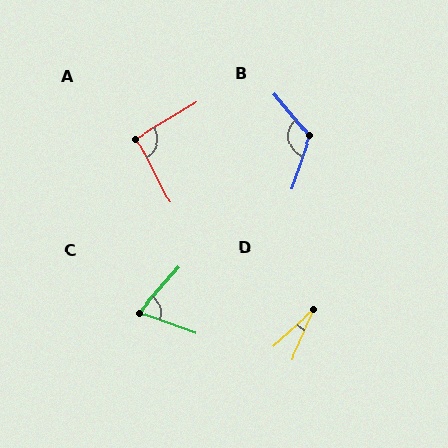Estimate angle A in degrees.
Approximately 94 degrees.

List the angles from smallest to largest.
D (24°), C (68°), A (94°), B (121°).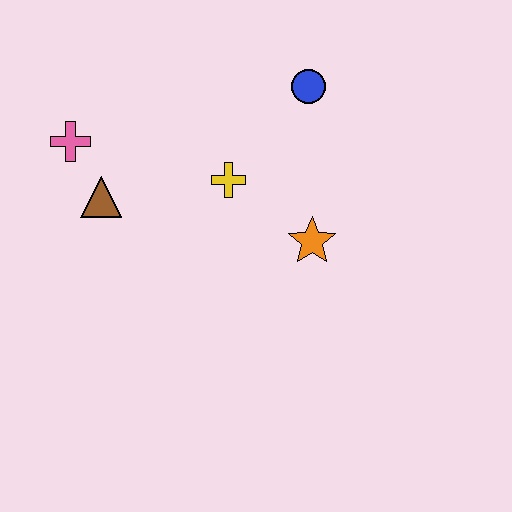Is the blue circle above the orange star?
Yes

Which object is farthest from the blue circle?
The pink cross is farthest from the blue circle.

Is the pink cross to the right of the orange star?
No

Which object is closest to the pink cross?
The brown triangle is closest to the pink cross.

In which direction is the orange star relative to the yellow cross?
The orange star is to the right of the yellow cross.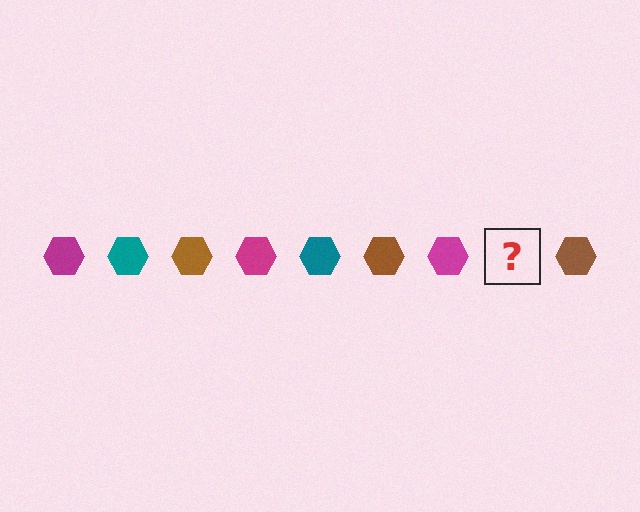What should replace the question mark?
The question mark should be replaced with a teal hexagon.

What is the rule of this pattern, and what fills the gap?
The rule is that the pattern cycles through magenta, teal, brown hexagons. The gap should be filled with a teal hexagon.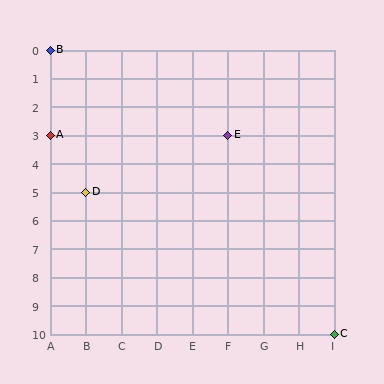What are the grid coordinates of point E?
Point E is at grid coordinates (F, 3).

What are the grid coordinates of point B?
Point B is at grid coordinates (A, 0).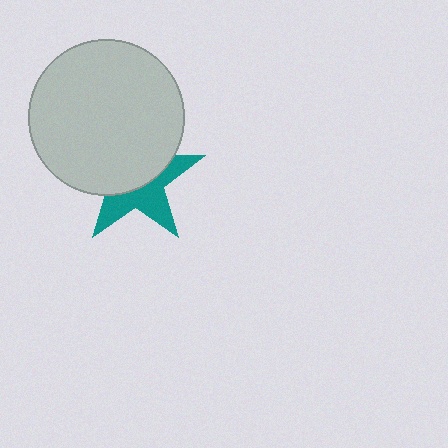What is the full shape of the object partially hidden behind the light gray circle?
The partially hidden object is a teal star.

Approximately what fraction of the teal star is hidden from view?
Roughly 55% of the teal star is hidden behind the light gray circle.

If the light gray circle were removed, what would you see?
You would see the complete teal star.